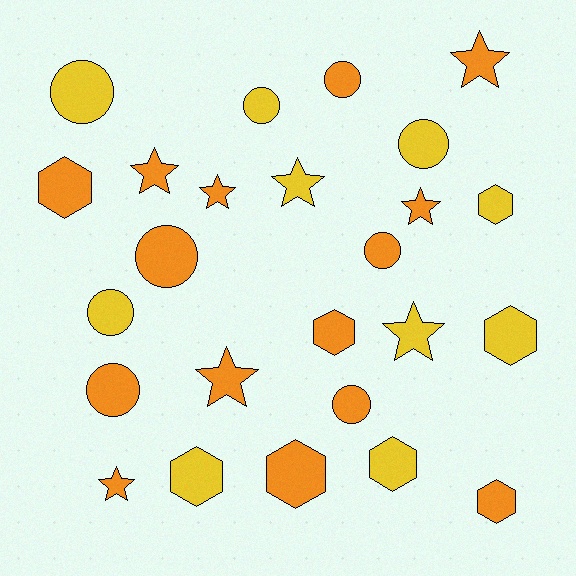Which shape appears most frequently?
Circle, with 9 objects.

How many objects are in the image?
There are 25 objects.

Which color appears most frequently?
Orange, with 15 objects.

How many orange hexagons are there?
There are 4 orange hexagons.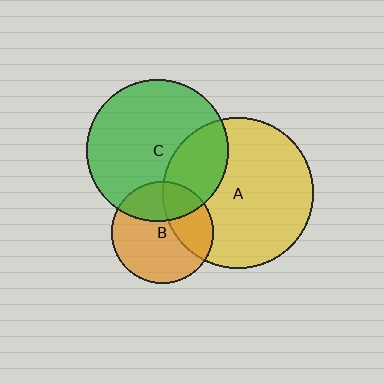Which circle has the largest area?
Circle A (yellow).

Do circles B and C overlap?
Yes.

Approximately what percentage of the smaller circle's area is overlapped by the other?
Approximately 30%.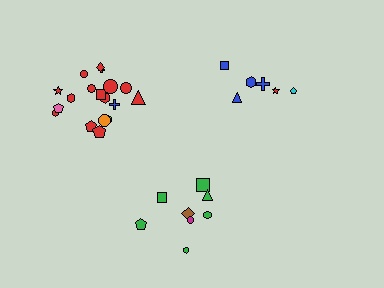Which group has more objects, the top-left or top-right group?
The top-left group.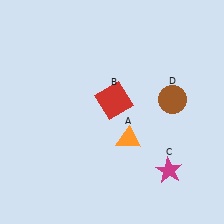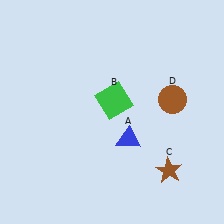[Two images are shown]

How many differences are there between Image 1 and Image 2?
There are 3 differences between the two images.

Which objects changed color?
A changed from orange to blue. B changed from red to green. C changed from magenta to brown.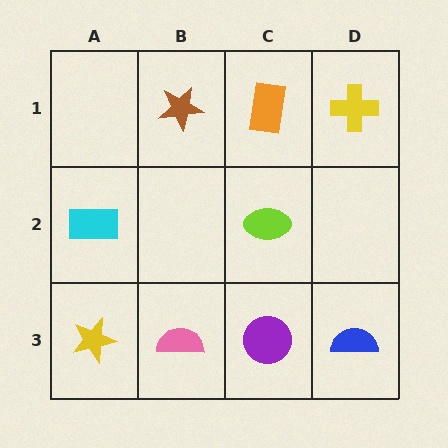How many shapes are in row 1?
3 shapes.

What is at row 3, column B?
A pink semicircle.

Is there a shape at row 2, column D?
No, that cell is empty.